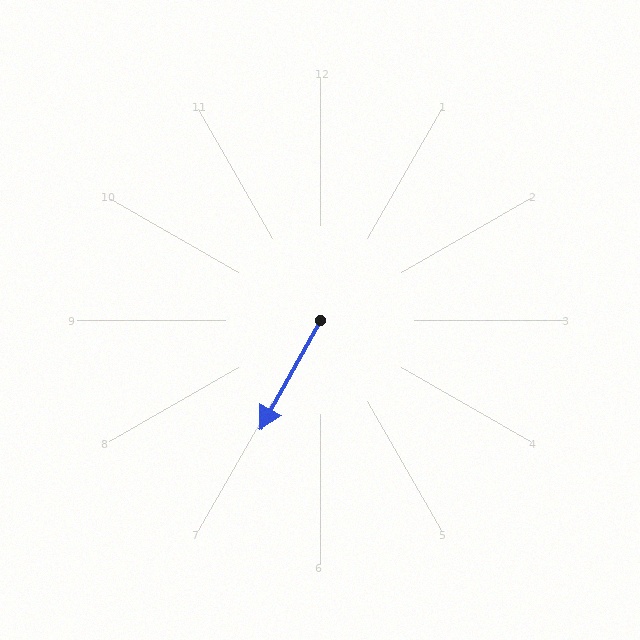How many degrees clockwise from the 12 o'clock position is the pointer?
Approximately 209 degrees.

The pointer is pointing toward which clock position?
Roughly 7 o'clock.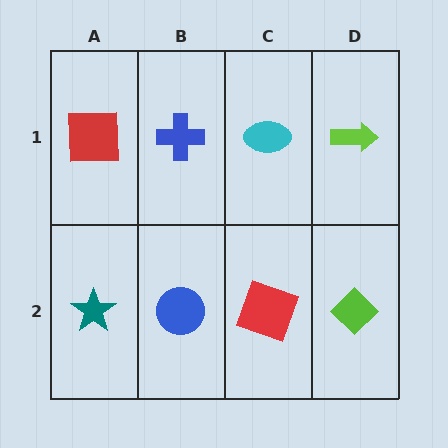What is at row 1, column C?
A cyan ellipse.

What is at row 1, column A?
A red square.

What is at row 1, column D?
A lime arrow.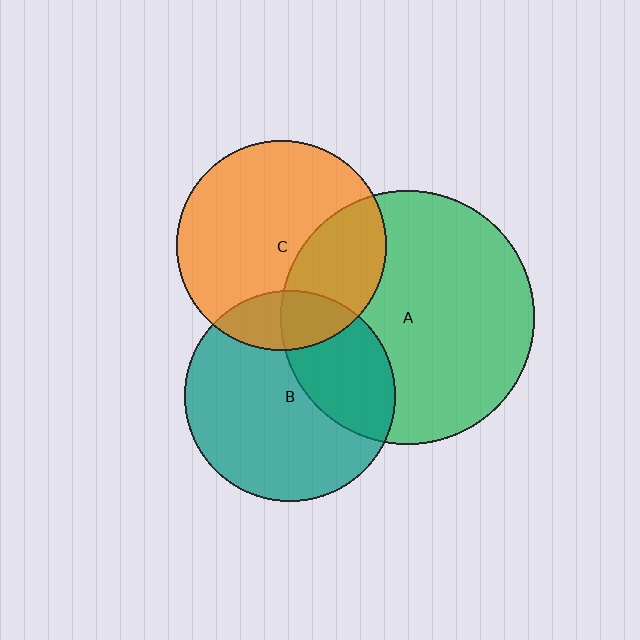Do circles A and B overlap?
Yes.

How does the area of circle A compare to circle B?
Approximately 1.4 times.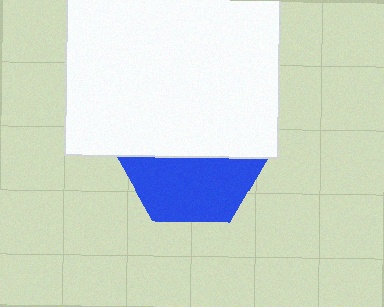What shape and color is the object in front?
The object in front is a white square.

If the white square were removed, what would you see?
You would see the complete blue hexagon.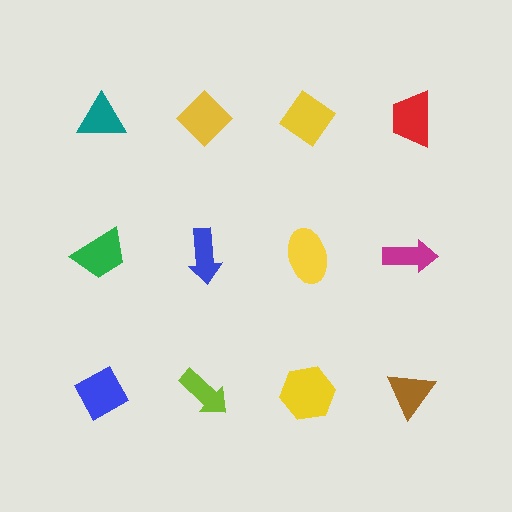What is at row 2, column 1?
A green trapezoid.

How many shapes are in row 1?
4 shapes.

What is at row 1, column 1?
A teal triangle.